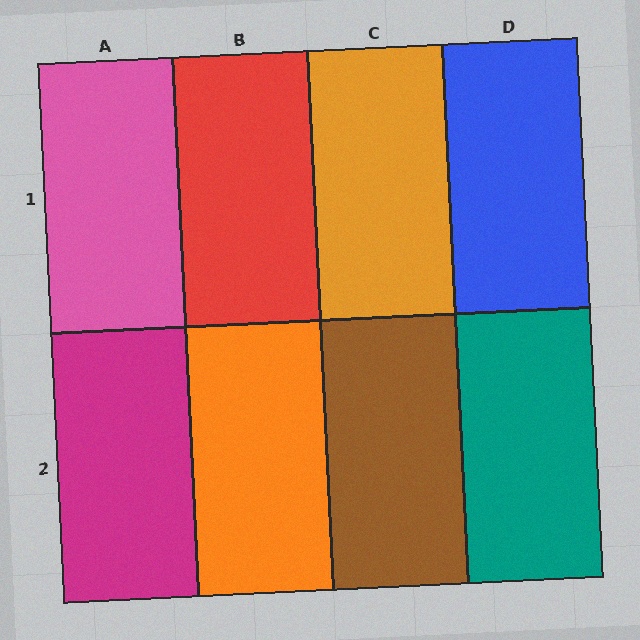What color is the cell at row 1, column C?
Orange.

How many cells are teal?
1 cell is teal.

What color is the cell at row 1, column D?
Blue.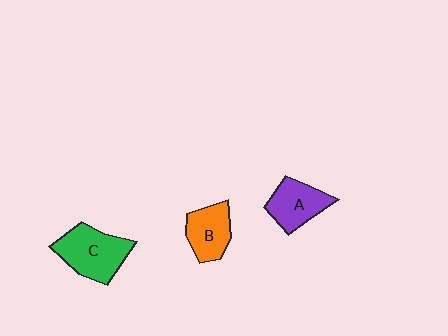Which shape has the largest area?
Shape C (green).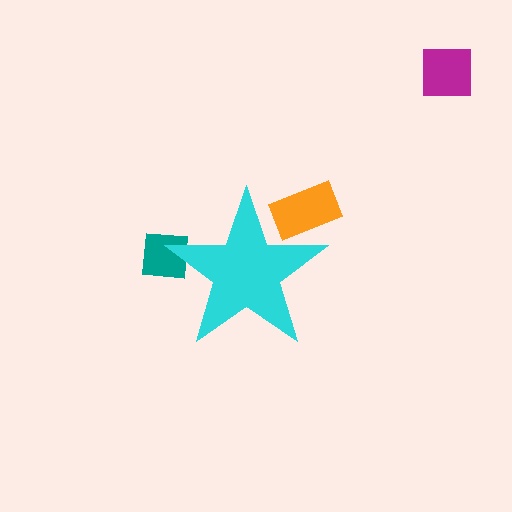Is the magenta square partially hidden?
No, the magenta square is fully visible.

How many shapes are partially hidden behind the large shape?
2 shapes are partially hidden.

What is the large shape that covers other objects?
A cyan star.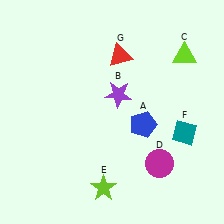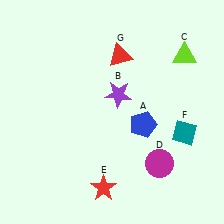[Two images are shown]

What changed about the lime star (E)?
In Image 1, E is lime. In Image 2, it changed to red.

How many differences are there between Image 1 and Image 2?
There is 1 difference between the two images.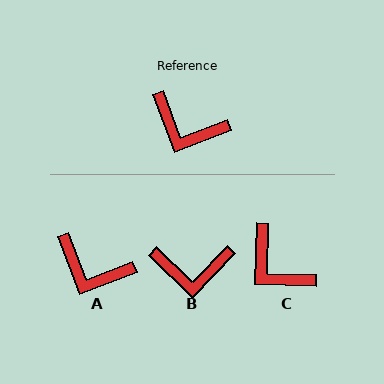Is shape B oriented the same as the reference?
No, it is off by about 25 degrees.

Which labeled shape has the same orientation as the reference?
A.